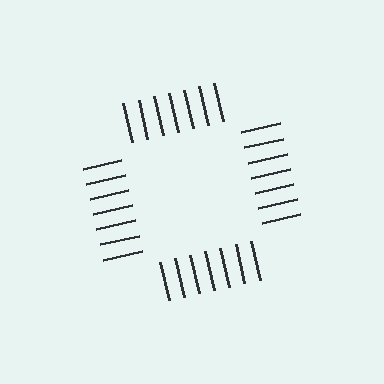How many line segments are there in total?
28 — 7 along each of the 4 edges.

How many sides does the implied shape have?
4 sides — the line-ends trace a square.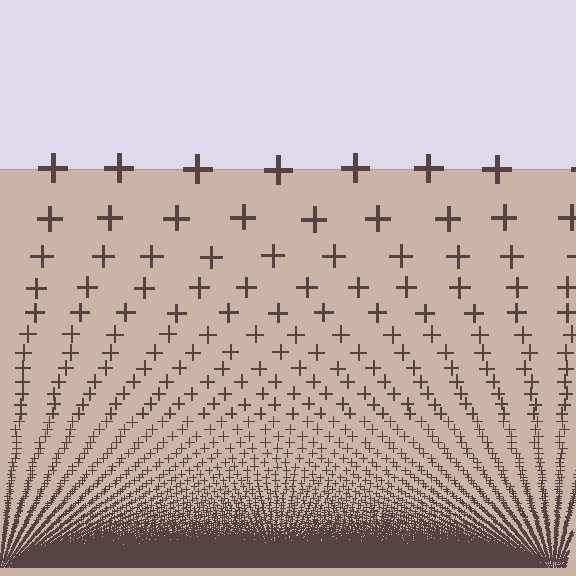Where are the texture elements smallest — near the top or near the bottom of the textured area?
Near the bottom.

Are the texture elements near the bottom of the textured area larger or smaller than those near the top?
Smaller. The gradient is inverted — elements near the bottom are smaller and denser.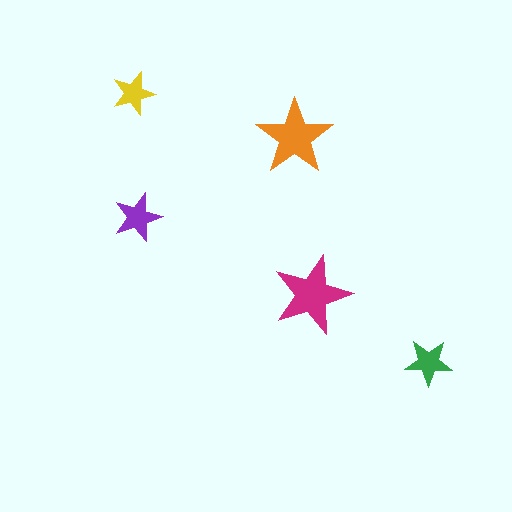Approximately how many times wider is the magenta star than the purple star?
About 1.5 times wider.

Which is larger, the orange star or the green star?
The orange one.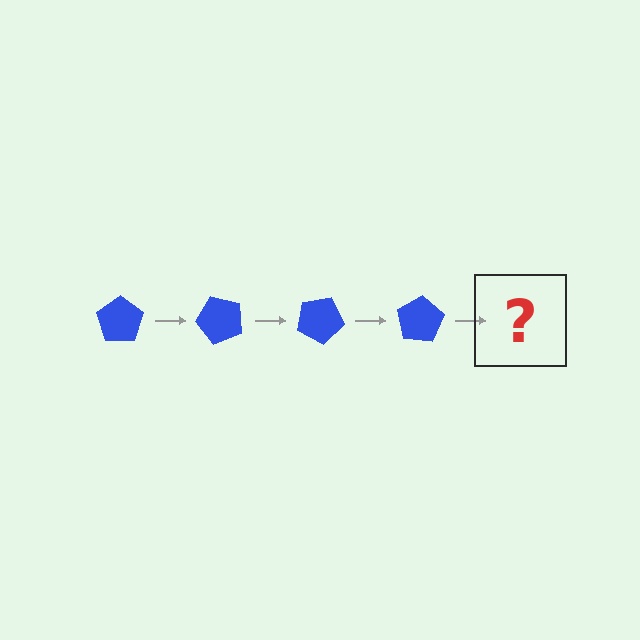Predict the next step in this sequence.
The next step is a blue pentagon rotated 200 degrees.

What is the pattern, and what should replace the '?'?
The pattern is that the pentagon rotates 50 degrees each step. The '?' should be a blue pentagon rotated 200 degrees.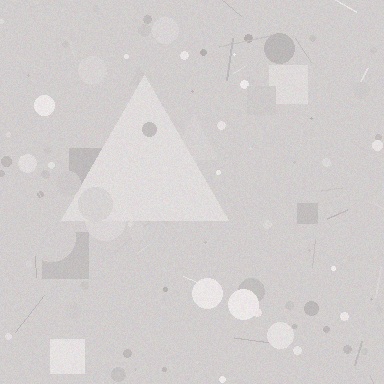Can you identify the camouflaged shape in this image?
The camouflaged shape is a triangle.